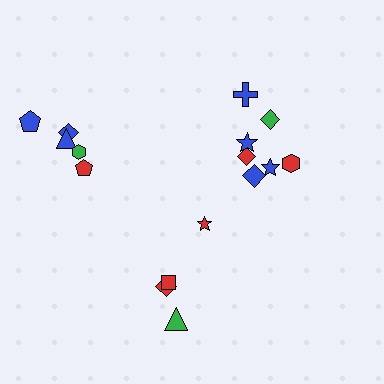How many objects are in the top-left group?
There are 5 objects.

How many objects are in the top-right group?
There are 7 objects.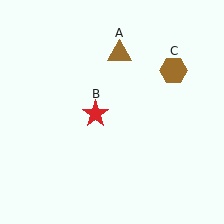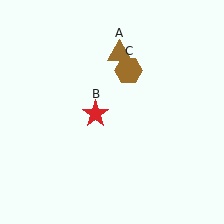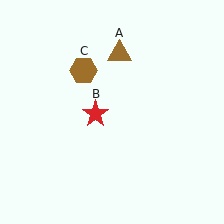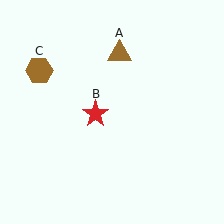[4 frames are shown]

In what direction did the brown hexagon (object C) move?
The brown hexagon (object C) moved left.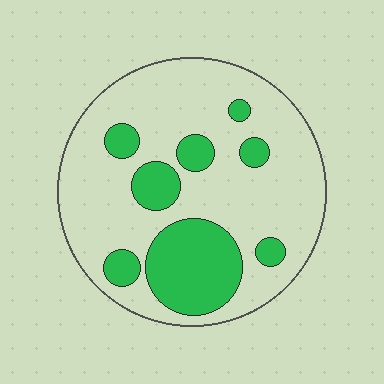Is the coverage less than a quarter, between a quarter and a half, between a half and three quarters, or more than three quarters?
Between a quarter and a half.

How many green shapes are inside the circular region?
8.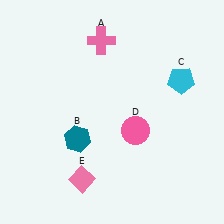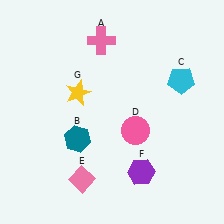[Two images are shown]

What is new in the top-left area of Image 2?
A yellow star (G) was added in the top-left area of Image 2.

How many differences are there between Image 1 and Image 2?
There are 2 differences between the two images.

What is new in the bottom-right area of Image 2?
A purple hexagon (F) was added in the bottom-right area of Image 2.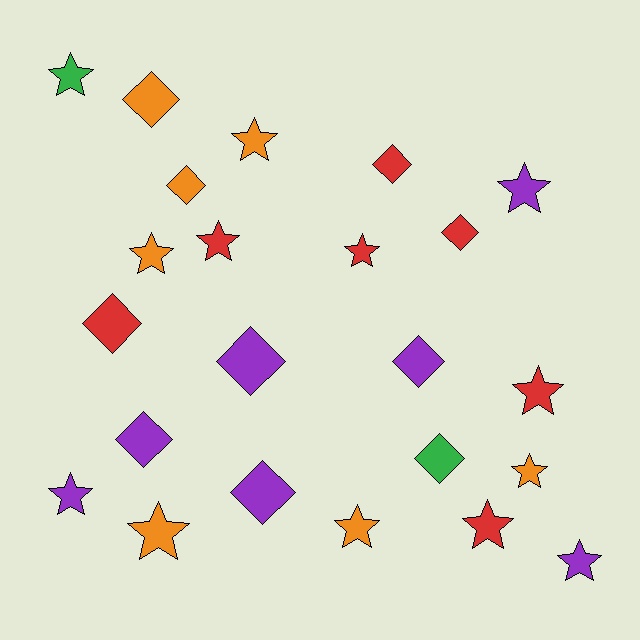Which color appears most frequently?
Orange, with 7 objects.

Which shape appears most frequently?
Star, with 13 objects.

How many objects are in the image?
There are 23 objects.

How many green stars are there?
There is 1 green star.